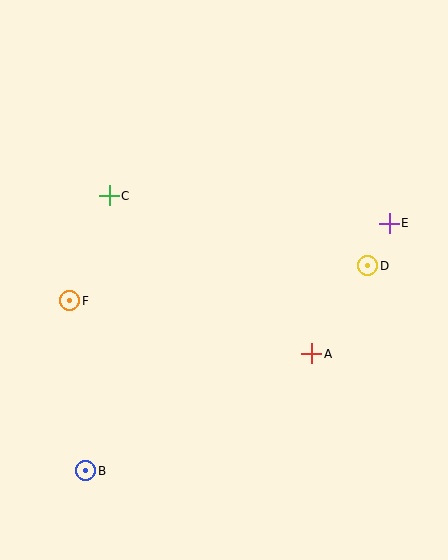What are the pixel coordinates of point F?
Point F is at (70, 301).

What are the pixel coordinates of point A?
Point A is at (312, 354).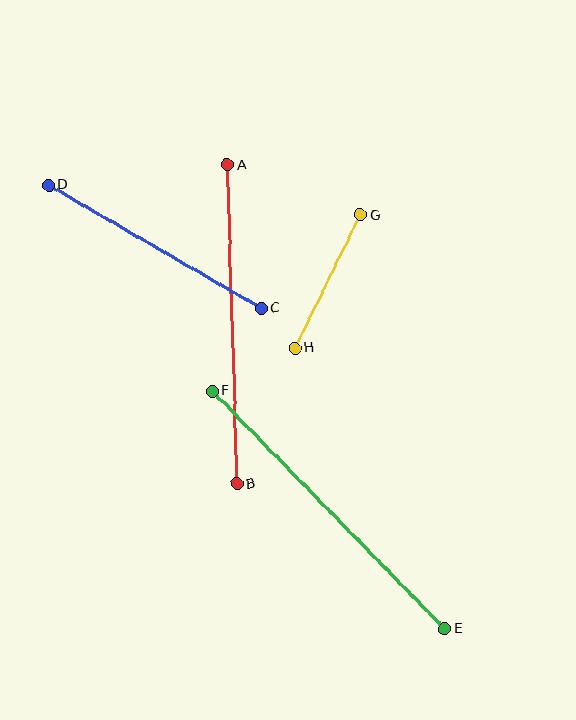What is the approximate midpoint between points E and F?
The midpoint is at approximately (329, 510) pixels.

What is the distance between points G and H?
The distance is approximately 148 pixels.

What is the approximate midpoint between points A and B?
The midpoint is at approximately (232, 324) pixels.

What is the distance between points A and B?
The distance is approximately 319 pixels.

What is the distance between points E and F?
The distance is approximately 332 pixels.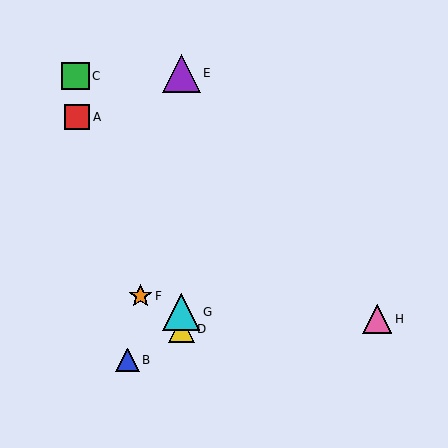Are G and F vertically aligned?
No, G is at x≈181 and F is at x≈141.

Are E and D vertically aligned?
Yes, both are at x≈181.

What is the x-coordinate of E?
Object E is at x≈181.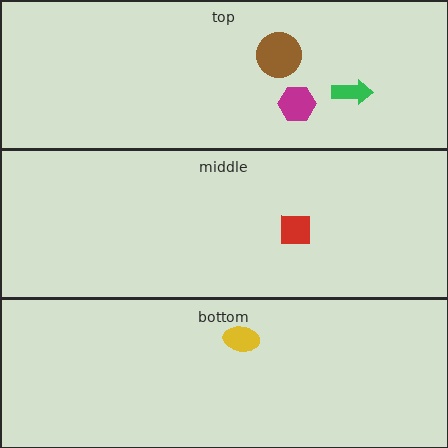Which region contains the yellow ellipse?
The bottom region.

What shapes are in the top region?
The brown circle, the green arrow, the magenta hexagon.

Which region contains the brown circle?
The top region.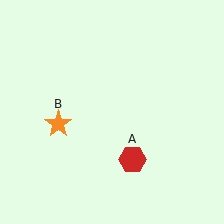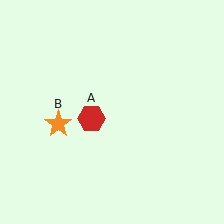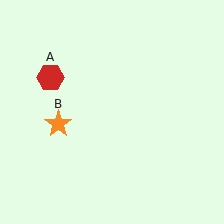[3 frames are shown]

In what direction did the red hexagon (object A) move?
The red hexagon (object A) moved up and to the left.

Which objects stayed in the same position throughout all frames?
Orange star (object B) remained stationary.